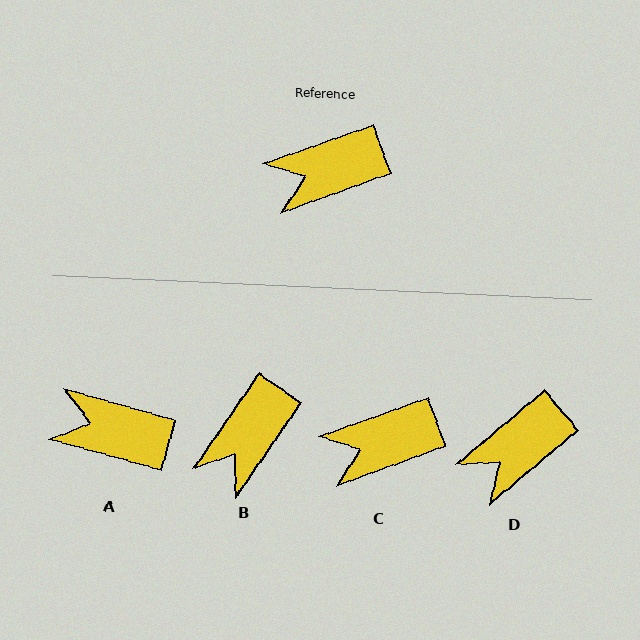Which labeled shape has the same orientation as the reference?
C.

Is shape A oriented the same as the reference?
No, it is off by about 35 degrees.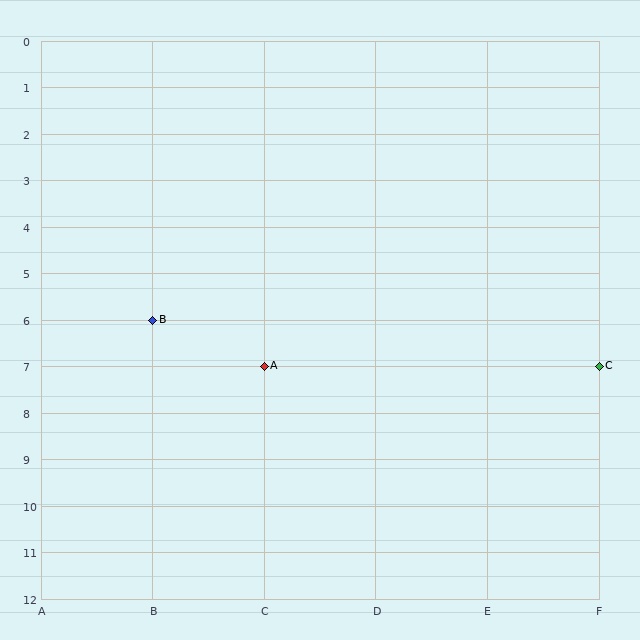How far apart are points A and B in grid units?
Points A and B are 1 column and 1 row apart (about 1.4 grid units diagonally).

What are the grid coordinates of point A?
Point A is at grid coordinates (C, 7).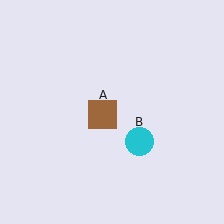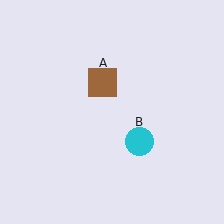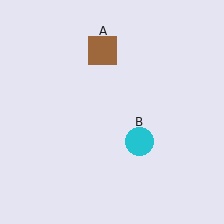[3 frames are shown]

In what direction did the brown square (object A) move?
The brown square (object A) moved up.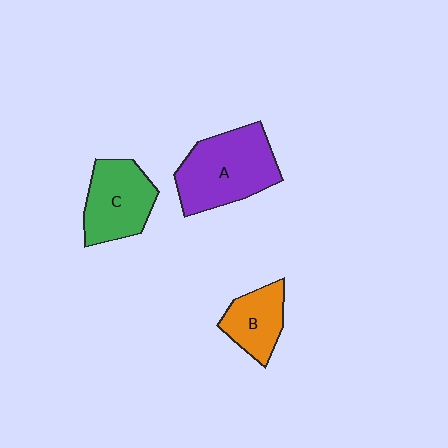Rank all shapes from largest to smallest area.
From largest to smallest: A (purple), C (green), B (orange).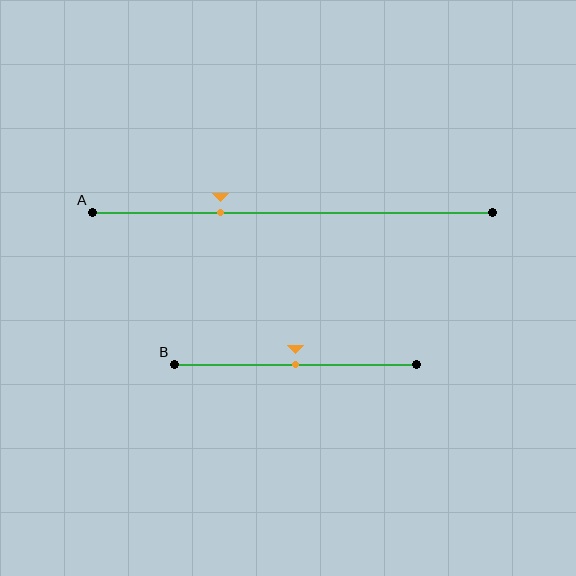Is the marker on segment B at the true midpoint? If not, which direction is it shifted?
Yes, the marker on segment B is at the true midpoint.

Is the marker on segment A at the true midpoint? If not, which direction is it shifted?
No, the marker on segment A is shifted to the left by about 18% of the segment length.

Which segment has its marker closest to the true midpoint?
Segment B has its marker closest to the true midpoint.